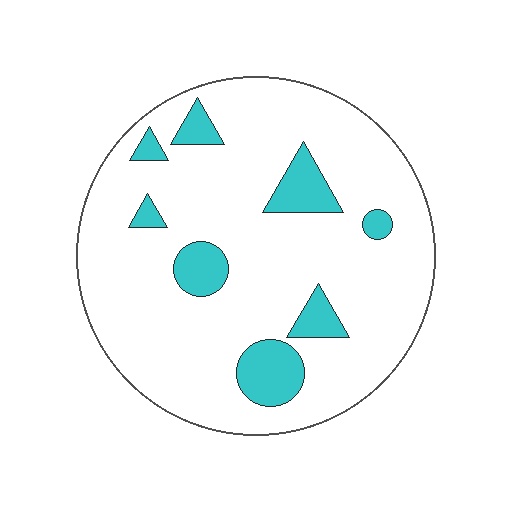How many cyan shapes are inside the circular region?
8.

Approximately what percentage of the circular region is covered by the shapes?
Approximately 15%.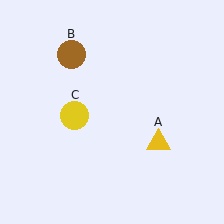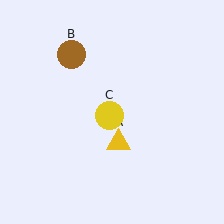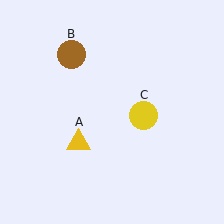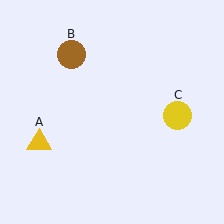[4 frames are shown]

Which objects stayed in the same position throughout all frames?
Brown circle (object B) remained stationary.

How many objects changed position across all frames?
2 objects changed position: yellow triangle (object A), yellow circle (object C).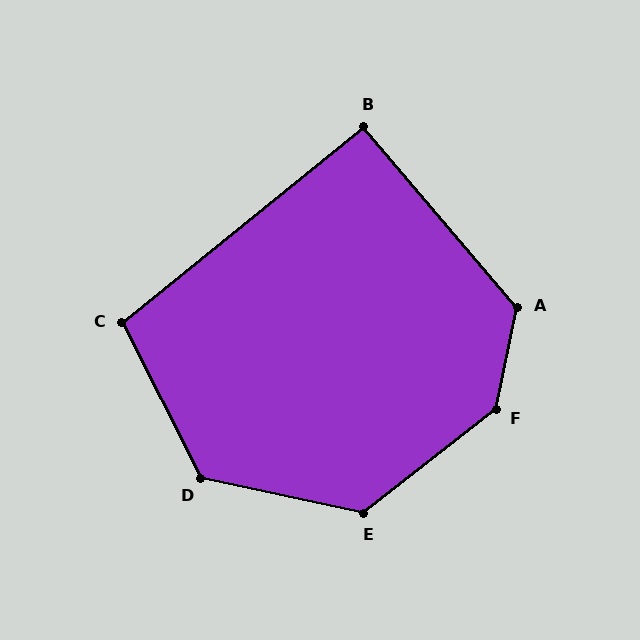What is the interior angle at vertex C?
Approximately 102 degrees (obtuse).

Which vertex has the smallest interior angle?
B, at approximately 92 degrees.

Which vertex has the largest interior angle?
F, at approximately 140 degrees.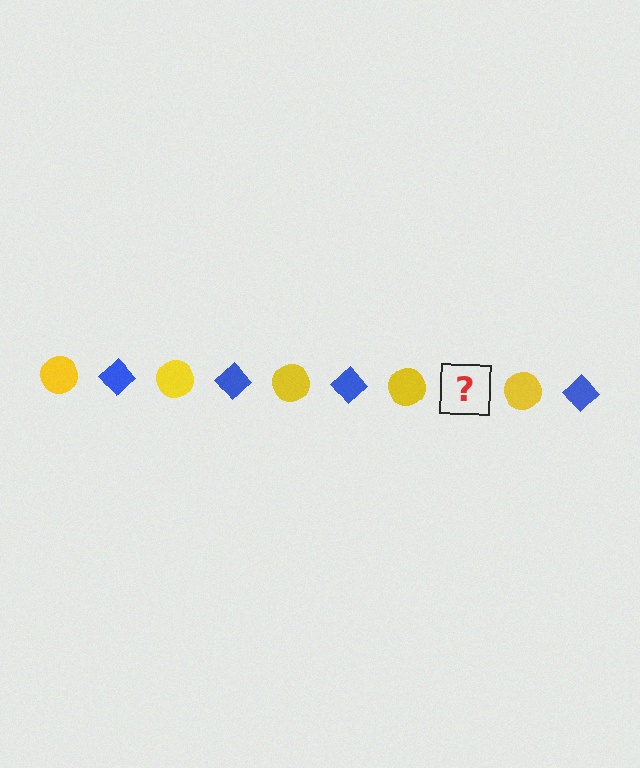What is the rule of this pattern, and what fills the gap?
The rule is that the pattern alternates between yellow circle and blue diamond. The gap should be filled with a blue diamond.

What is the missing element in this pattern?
The missing element is a blue diamond.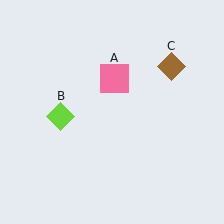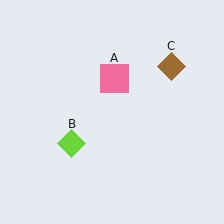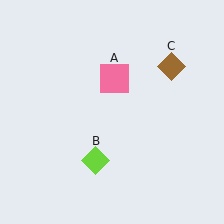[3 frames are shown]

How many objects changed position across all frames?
1 object changed position: lime diamond (object B).